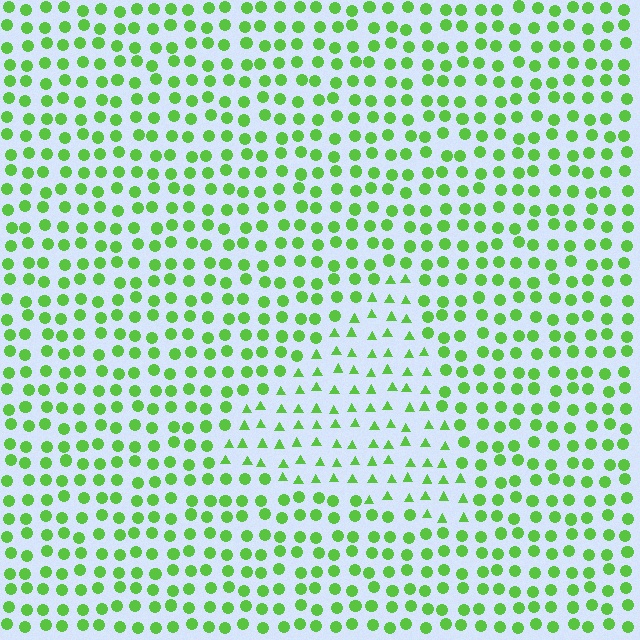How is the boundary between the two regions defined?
The boundary is defined by a change in element shape: triangles inside vs. circles outside. All elements share the same color and spacing.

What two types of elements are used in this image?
The image uses triangles inside the triangle region and circles outside it.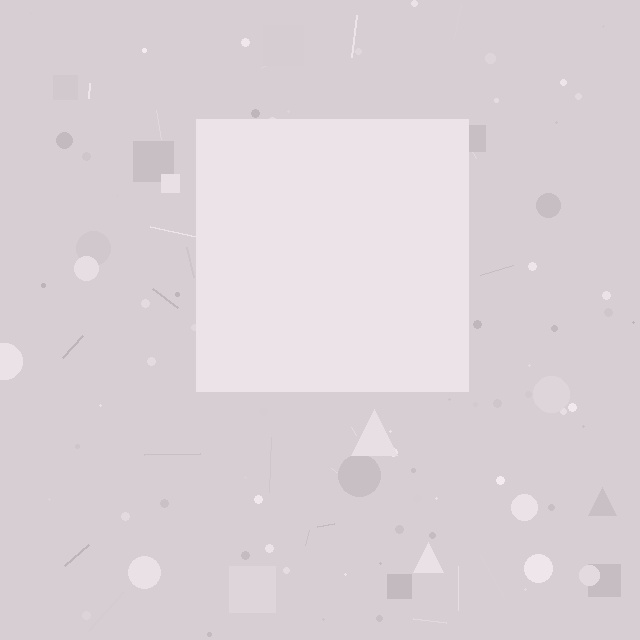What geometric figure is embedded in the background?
A square is embedded in the background.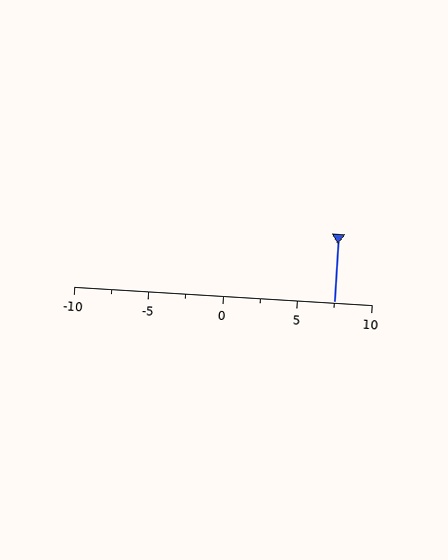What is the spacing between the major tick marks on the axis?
The major ticks are spaced 5 apart.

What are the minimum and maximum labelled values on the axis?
The axis runs from -10 to 10.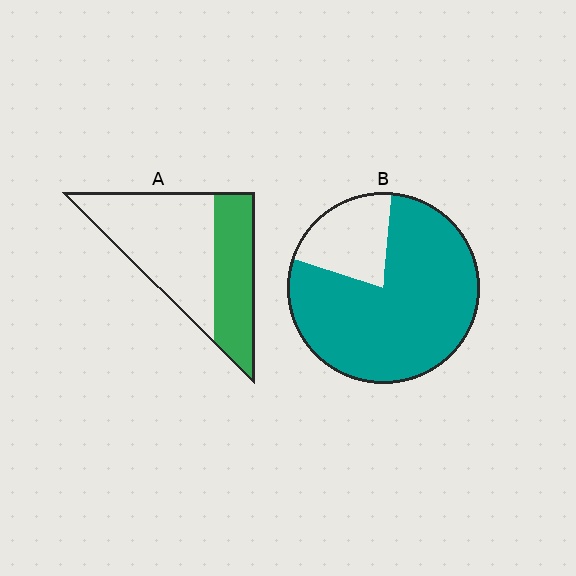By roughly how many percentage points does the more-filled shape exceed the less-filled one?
By roughly 40 percentage points (B over A).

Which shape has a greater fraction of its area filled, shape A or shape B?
Shape B.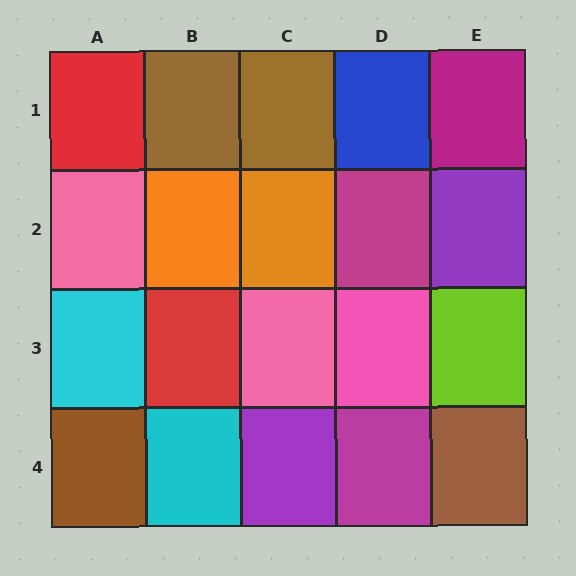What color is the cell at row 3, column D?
Pink.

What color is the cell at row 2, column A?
Pink.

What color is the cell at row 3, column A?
Cyan.